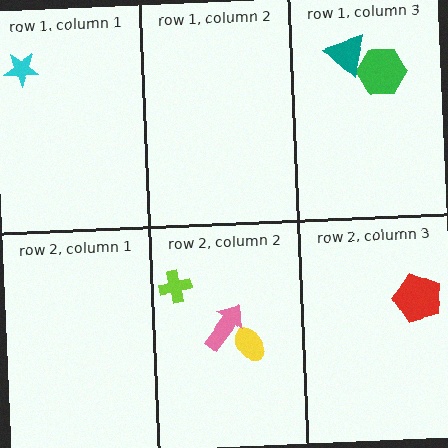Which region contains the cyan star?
The row 1, column 1 region.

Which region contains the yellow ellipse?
The row 2, column 2 region.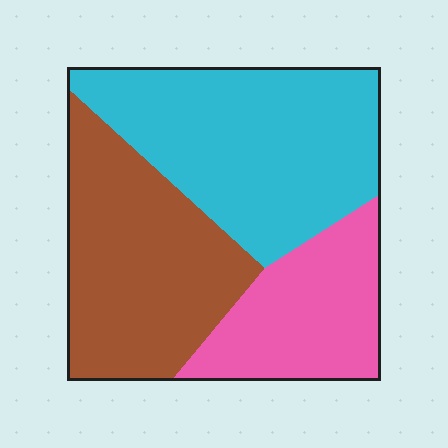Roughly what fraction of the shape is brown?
Brown takes up between a quarter and a half of the shape.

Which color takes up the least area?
Pink, at roughly 25%.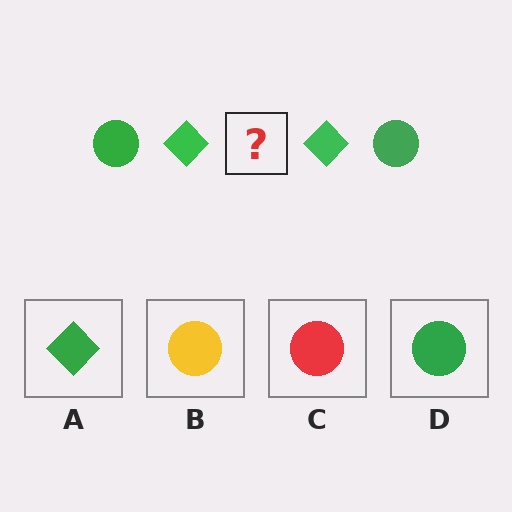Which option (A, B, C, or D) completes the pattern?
D.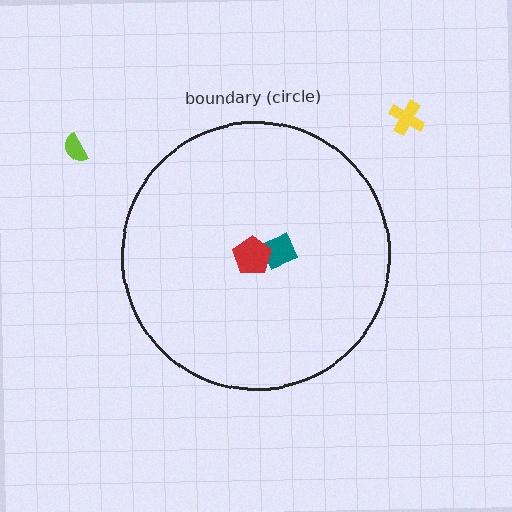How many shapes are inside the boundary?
2 inside, 2 outside.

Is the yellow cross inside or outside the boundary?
Outside.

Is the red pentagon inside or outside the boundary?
Inside.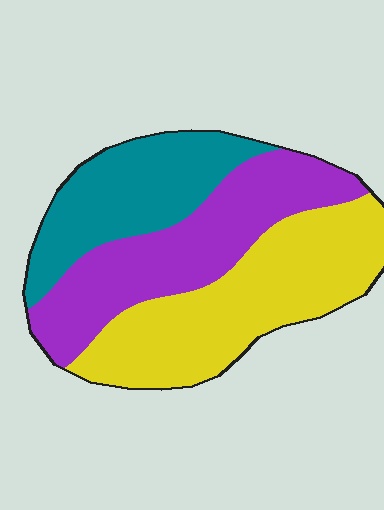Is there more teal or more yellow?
Yellow.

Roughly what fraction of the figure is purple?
Purple takes up between a quarter and a half of the figure.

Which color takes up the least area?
Teal, at roughly 25%.